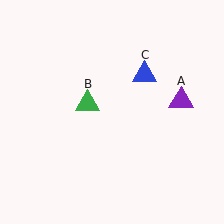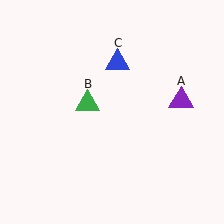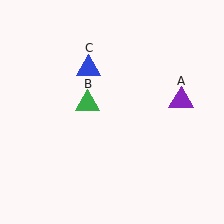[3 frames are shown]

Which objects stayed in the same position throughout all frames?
Purple triangle (object A) and green triangle (object B) remained stationary.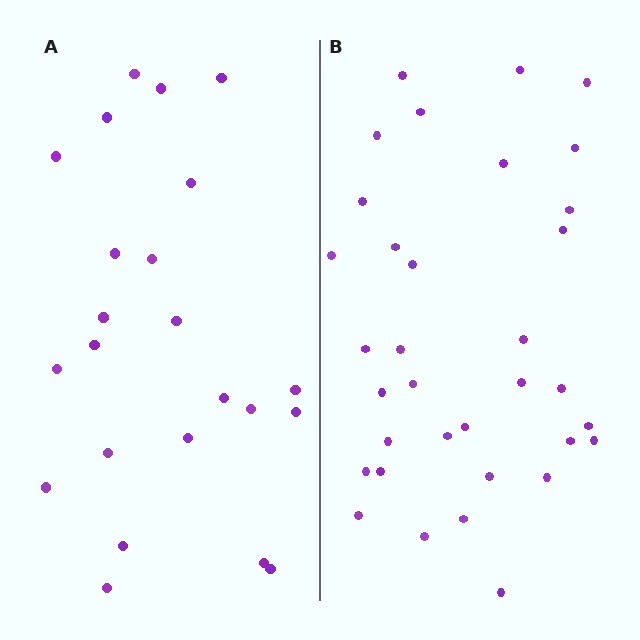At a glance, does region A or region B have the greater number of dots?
Region B (the right region) has more dots.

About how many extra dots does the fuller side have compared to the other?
Region B has roughly 12 or so more dots than region A.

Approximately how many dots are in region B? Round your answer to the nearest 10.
About 30 dots. (The exact count is 34, which rounds to 30.)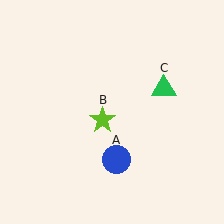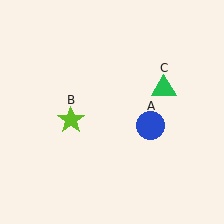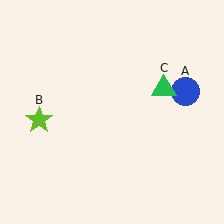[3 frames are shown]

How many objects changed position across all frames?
2 objects changed position: blue circle (object A), lime star (object B).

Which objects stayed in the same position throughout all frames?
Green triangle (object C) remained stationary.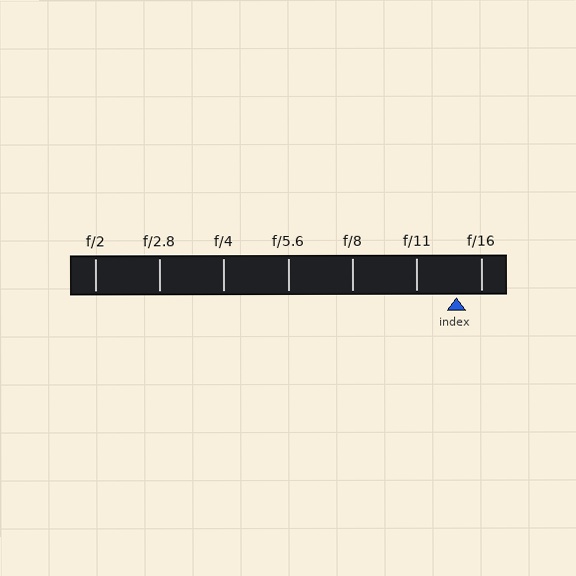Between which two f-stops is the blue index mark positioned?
The index mark is between f/11 and f/16.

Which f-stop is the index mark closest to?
The index mark is closest to f/16.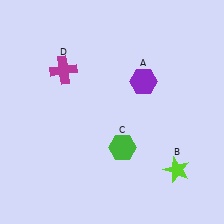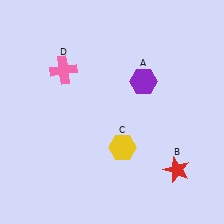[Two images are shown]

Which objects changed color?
B changed from lime to red. C changed from green to yellow. D changed from magenta to pink.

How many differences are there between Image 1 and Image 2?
There are 3 differences between the two images.